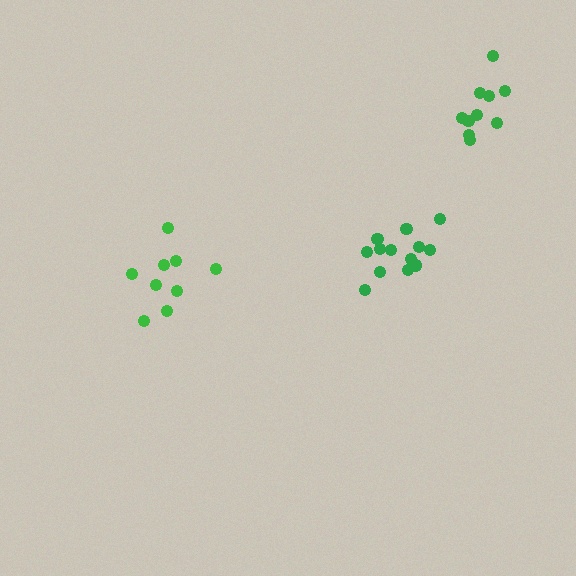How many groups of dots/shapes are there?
There are 3 groups.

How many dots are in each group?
Group 1: 9 dots, Group 2: 10 dots, Group 3: 13 dots (32 total).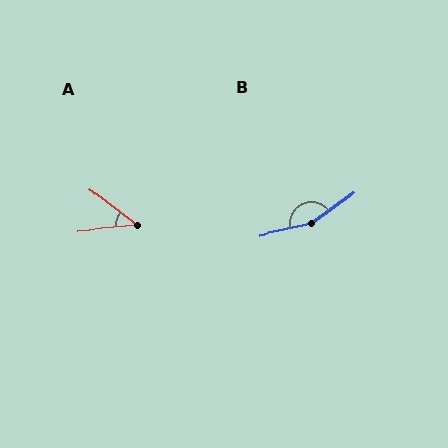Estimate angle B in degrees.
Approximately 156 degrees.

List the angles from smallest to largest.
A (43°), B (156°).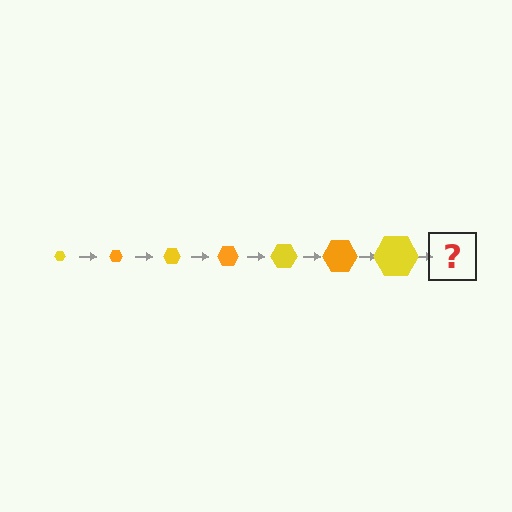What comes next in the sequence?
The next element should be an orange hexagon, larger than the previous one.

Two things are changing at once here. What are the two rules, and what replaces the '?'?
The two rules are that the hexagon grows larger each step and the color cycles through yellow and orange. The '?' should be an orange hexagon, larger than the previous one.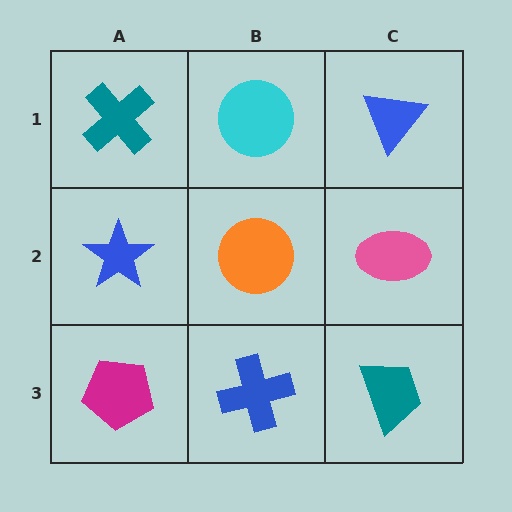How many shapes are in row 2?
3 shapes.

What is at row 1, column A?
A teal cross.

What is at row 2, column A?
A blue star.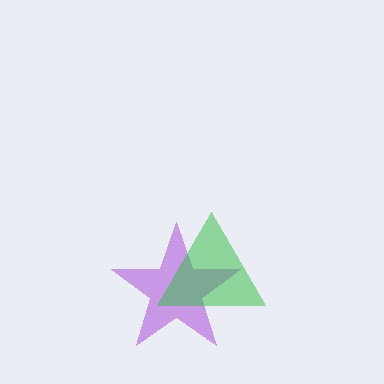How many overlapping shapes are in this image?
There are 2 overlapping shapes in the image.